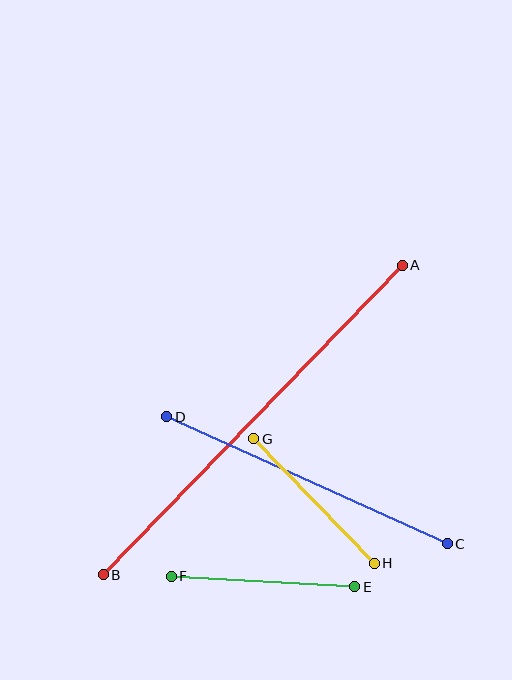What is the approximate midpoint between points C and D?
The midpoint is at approximately (307, 480) pixels.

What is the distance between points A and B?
The distance is approximately 431 pixels.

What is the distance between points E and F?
The distance is approximately 184 pixels.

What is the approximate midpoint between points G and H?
The midpoint is at approximately (314, 501) pixels.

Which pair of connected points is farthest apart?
Points A and B are farthest apart.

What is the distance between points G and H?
The distance is approximately 173 pixels.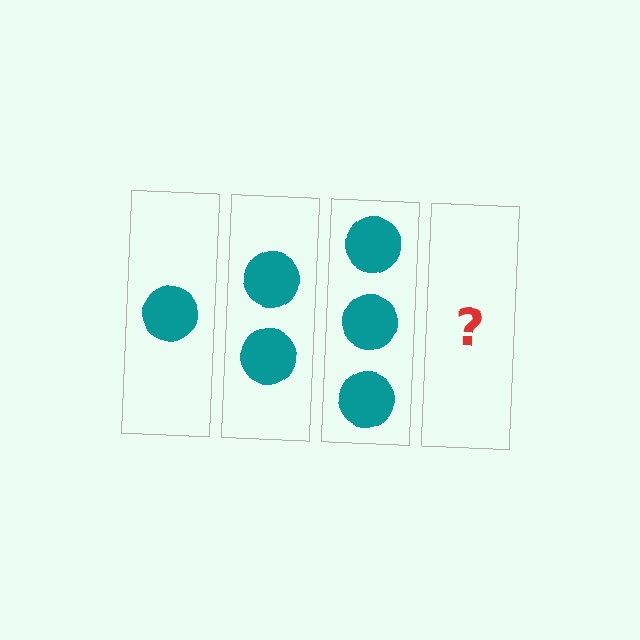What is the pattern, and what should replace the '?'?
The pattern is that each step adds one more circle. The '?' should be 4 circles.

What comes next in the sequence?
The next element should be 4 circles.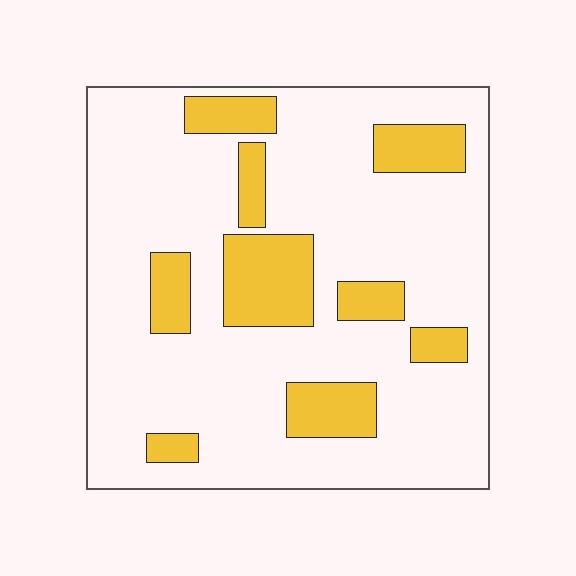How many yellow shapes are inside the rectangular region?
9.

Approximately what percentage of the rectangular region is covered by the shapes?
Approximately 20%.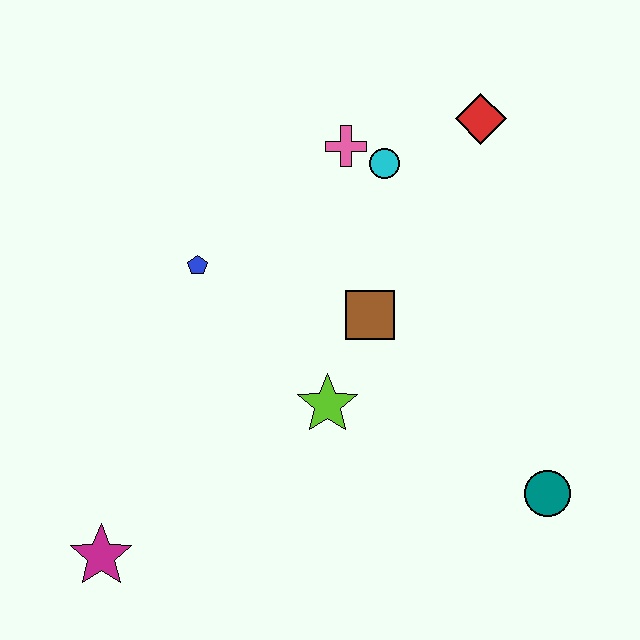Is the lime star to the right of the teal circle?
No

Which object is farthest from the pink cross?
The magenta star is farthest from the pink cross.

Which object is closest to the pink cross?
The cyan circle is closest to the pink cross.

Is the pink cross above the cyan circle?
Yes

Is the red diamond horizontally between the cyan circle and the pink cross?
No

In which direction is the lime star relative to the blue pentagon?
The lime star is below the blue pentagon.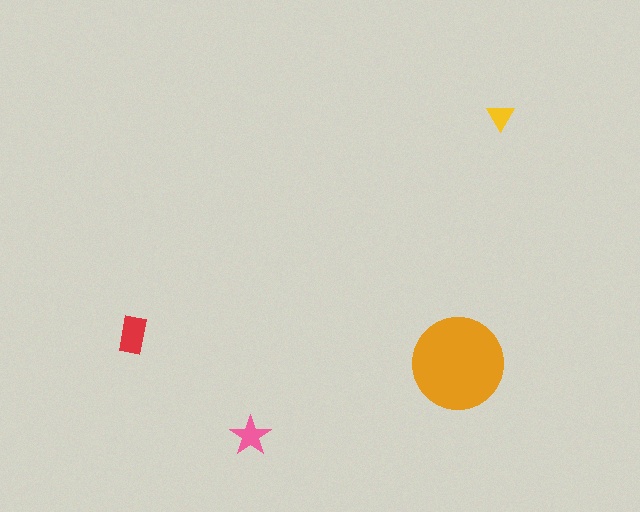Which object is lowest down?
The pink star is bottommost.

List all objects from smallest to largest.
The yellow triangle, the pink star, the red rectangle, the orange circle.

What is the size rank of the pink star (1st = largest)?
3rd.